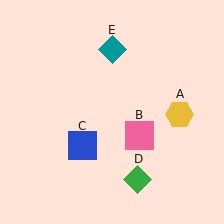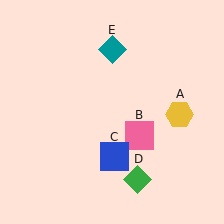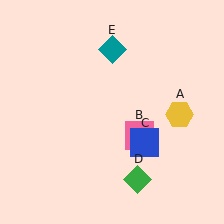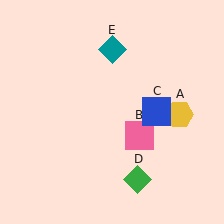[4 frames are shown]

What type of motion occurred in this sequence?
The blue square (object C) rotated counterclockwise around the center of the scene.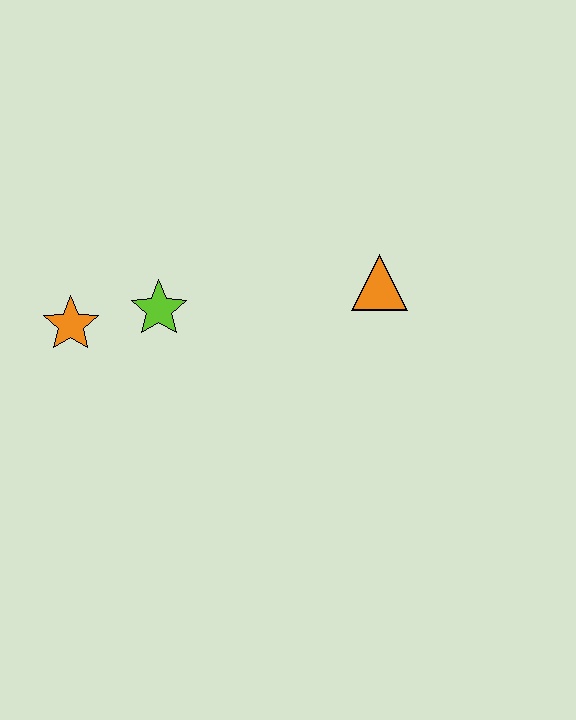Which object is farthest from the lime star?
The orange triangle is farthest from the lime star.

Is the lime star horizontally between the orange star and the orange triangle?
Yes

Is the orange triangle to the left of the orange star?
No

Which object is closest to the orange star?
The lime star is closest to the orange star.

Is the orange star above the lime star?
No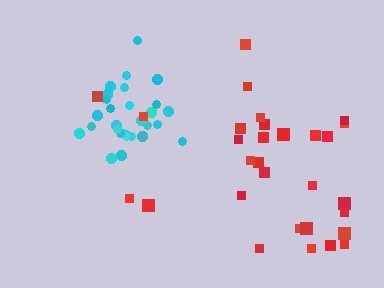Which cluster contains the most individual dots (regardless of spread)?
Cyan (30).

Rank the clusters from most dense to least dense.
cyan, red.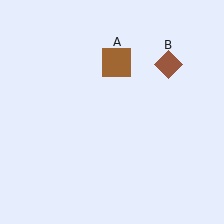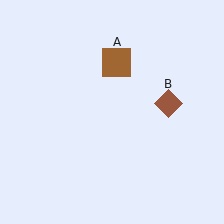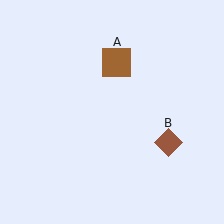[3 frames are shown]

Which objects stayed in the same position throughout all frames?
Brown square (object A) remained stationary.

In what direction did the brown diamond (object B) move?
The brown diamond (object B) moved down.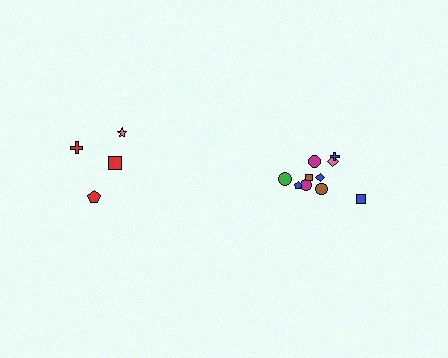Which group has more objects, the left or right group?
The right group.